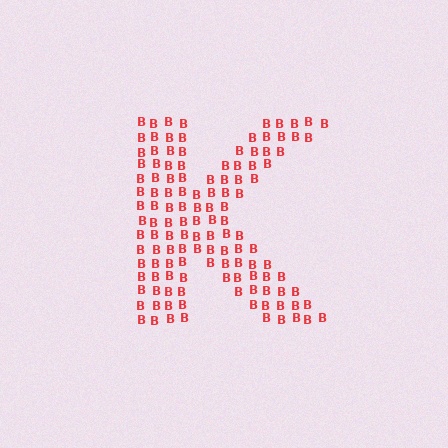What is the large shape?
The large shape is the letter K.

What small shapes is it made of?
It is made of small letter B's.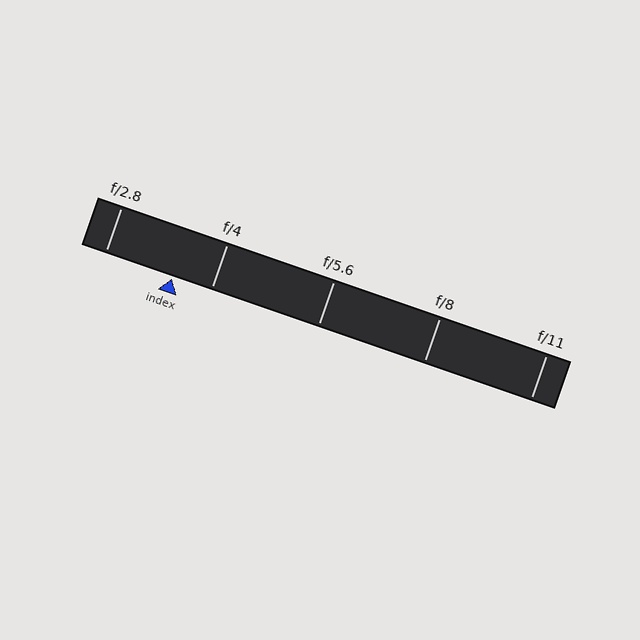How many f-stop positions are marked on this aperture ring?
There are 5 f-stop positions marked.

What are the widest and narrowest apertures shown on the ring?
The widest aperture shown is f/2.8 and the narrowest is f/11.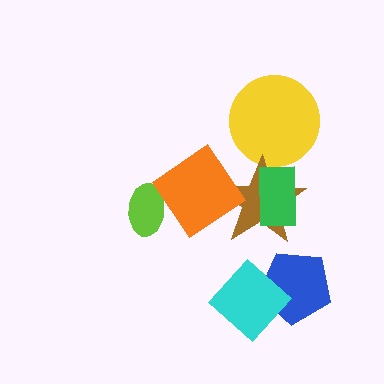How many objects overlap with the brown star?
3 objects overlap with the brown star.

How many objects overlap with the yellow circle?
1 object overlaps with the yellow circle.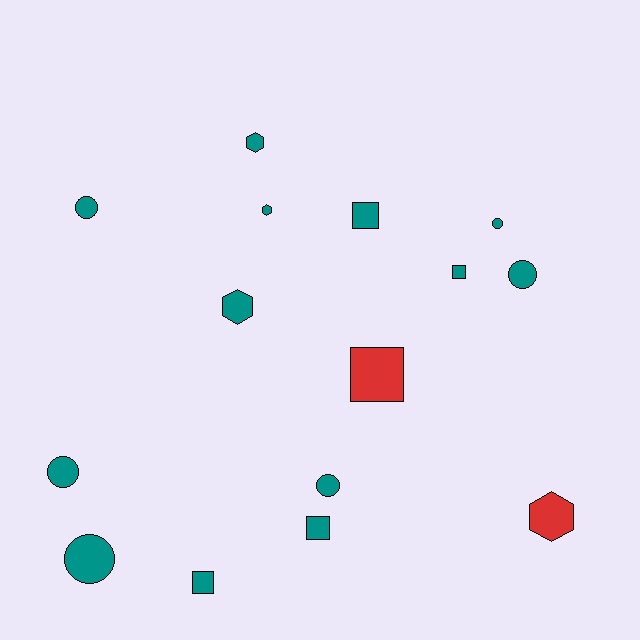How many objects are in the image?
There are 15 objects.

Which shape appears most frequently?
Circle, with 6 objects.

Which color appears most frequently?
Teal, with 13 objects.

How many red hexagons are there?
There is 1 red hexagon.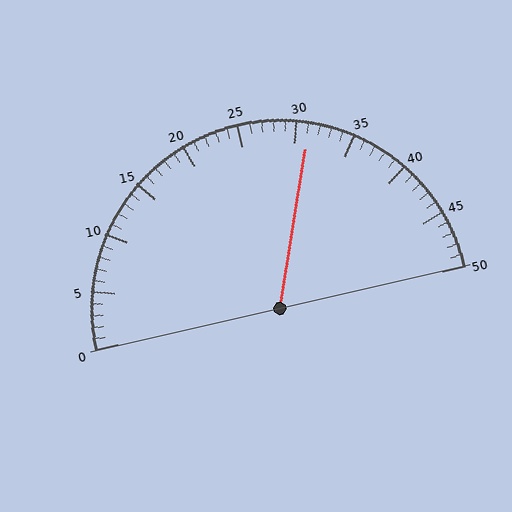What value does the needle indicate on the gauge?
The needle indicates approximately 31.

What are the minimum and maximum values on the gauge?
The gauge ranges from 0 to 50.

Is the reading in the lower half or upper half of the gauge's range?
The reading is in the upper half of the range (0 to 50).